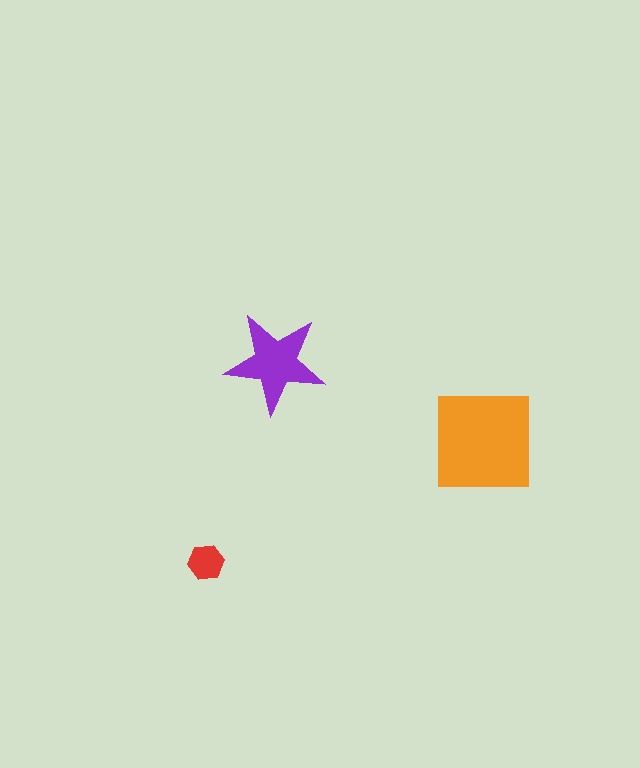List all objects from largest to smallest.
The orange square, the purple star, the red hexagon.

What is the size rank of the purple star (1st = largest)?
2nd.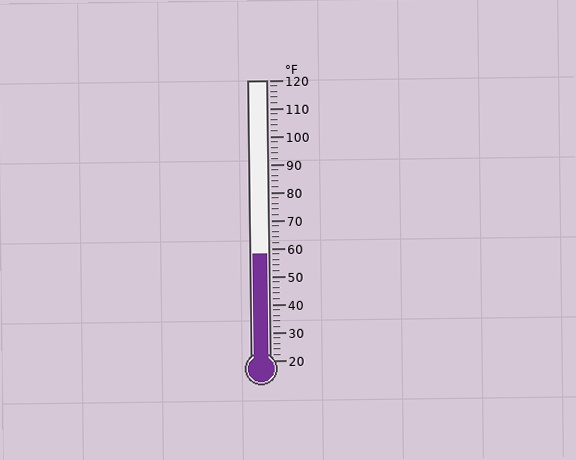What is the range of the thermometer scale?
The thermometer scale ranges from 20°F to 120°F.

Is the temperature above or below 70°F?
The temperature is below 70°F.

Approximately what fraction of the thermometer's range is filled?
The thermometer is filled to approximately 40% of its range.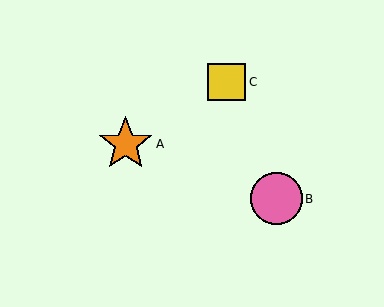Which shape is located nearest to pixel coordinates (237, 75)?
The yellow square (labeled C) at (227, 82) is nearest to that location.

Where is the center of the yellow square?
The center of the yellow square is at (227, 82).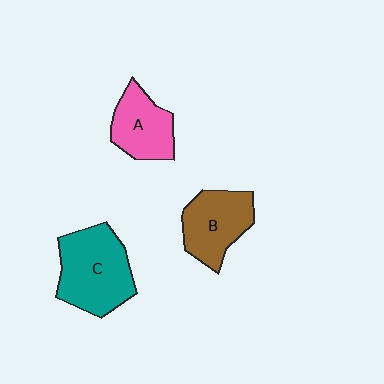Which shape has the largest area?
Shape C (teal).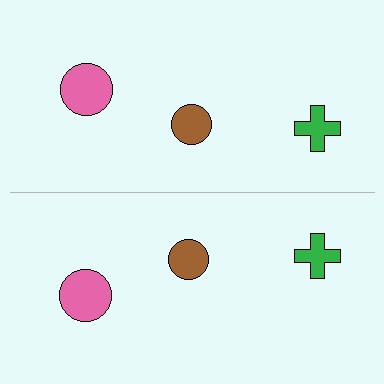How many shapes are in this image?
There are 6 shapes in this image.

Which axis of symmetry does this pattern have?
The pattern has a horizontal axis of symmetry running through the center of the image.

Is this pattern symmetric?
Yes, this pattern has bilateral (reflection) symmetry.